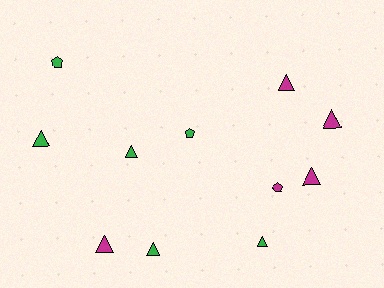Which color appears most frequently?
Green, with 6 objects.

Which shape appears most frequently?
Triangle, with 8 objects.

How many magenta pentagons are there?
There is 1 magenta pentagon.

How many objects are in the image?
There are 11 objects.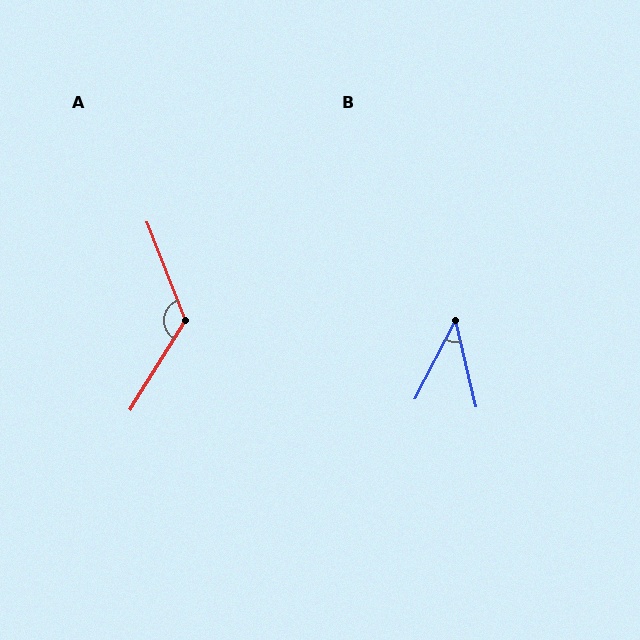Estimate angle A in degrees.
Approximately 127 degrees.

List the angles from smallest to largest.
B (41°), A (127°).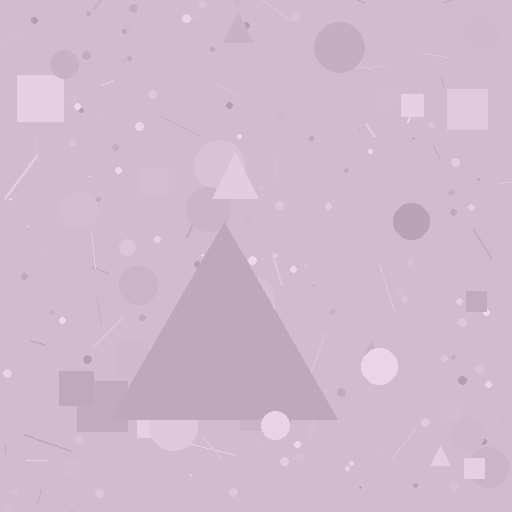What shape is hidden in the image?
A triangle is hidden in the image.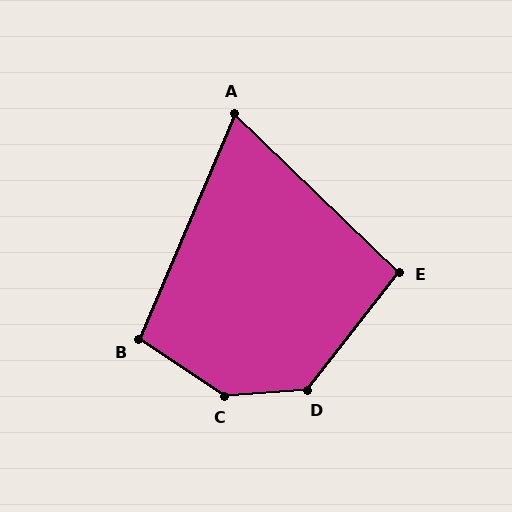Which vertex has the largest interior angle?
C, at approximately 142 degrees.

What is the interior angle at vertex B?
Approximately 101 degrees (obtuse).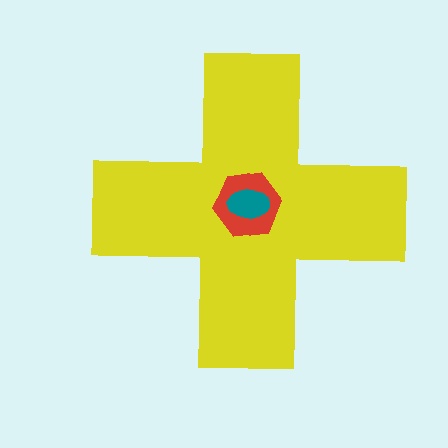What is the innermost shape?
The teal ellipse.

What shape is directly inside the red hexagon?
The teal ellipse.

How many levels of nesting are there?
3.